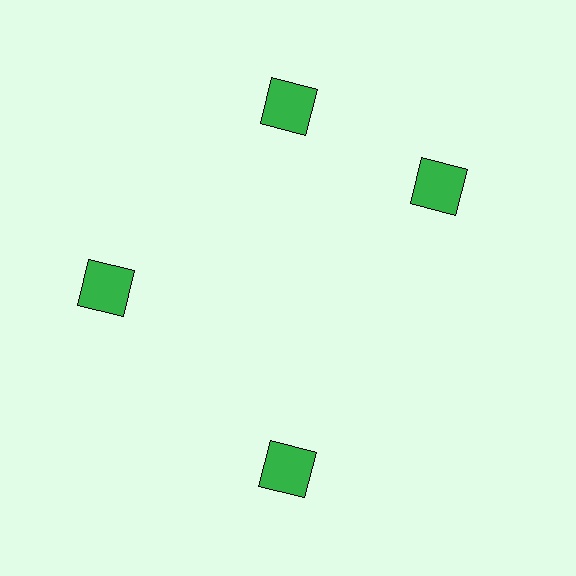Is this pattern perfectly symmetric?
No. The 4 green squares are arranged in a ring, but one element near the 3 o'clock position is rotated out of alignment along the ring, breaking the 4-fold rotational symmetry.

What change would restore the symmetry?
The symmetry would be restored by rotating it back into even spacing with its neighbors so that all 4 squares sit at equal angles and equal distance from the center.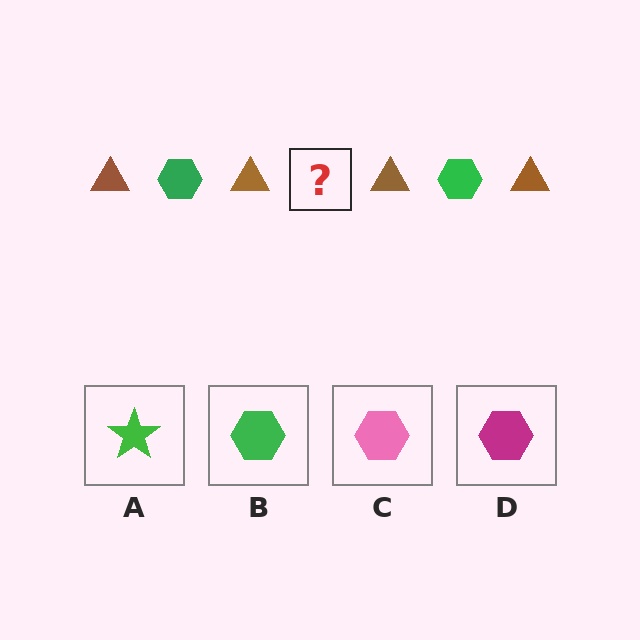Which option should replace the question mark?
Option B.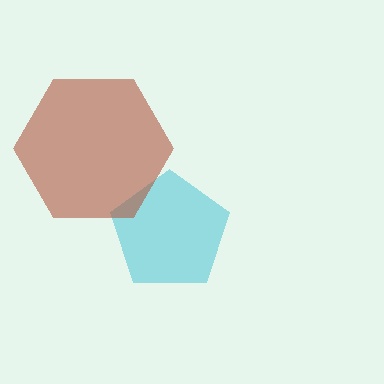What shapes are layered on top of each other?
The layered shapes are: a cyan pentagon, a brown hexagon.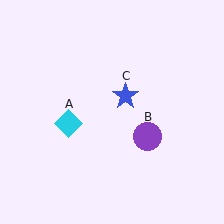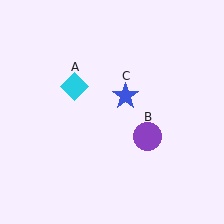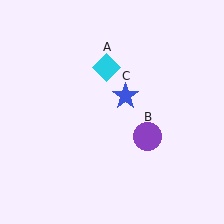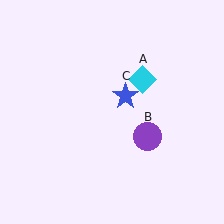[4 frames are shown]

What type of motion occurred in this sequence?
The cyan diamond (object A) rotated clockwise around the center of the scene.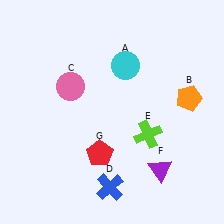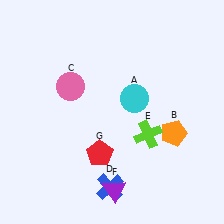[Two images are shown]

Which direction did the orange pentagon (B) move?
The orange pentagon (B) moved down.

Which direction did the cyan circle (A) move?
The cyan circle (A) moved down.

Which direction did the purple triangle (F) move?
The purple triangle (F) moved left.